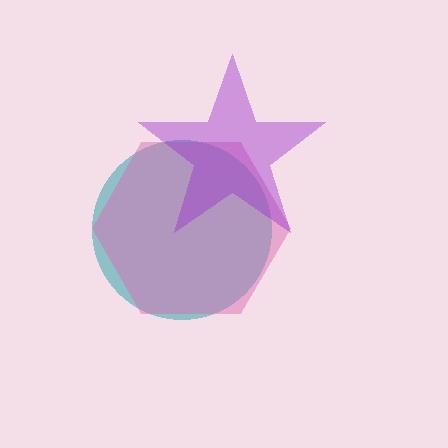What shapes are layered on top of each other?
The layered shapes are: a teal circle, a pink hexagon, a purple star.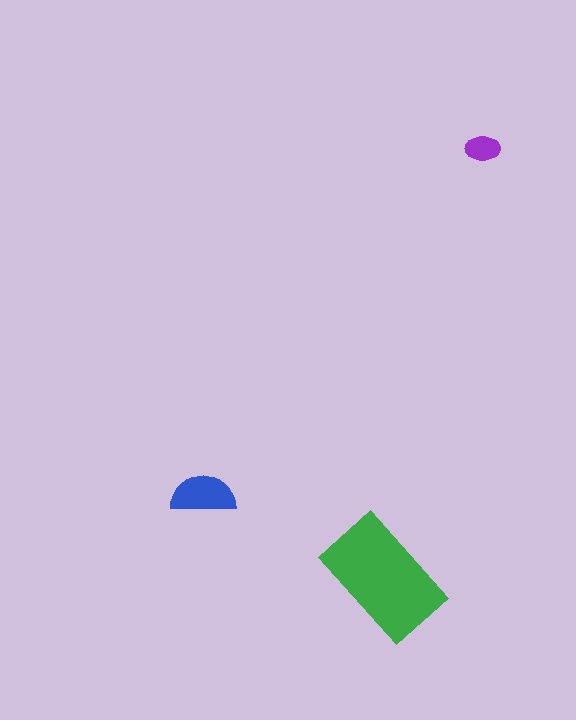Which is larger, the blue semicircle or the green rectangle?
The green rectangle.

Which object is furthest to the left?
The blue semicircle is leftmost.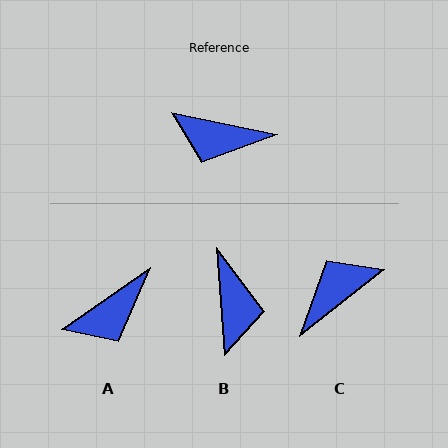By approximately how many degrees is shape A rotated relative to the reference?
Approximately 47 degrees counter-clockwise.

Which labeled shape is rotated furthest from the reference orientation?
C, about 130 degrees away.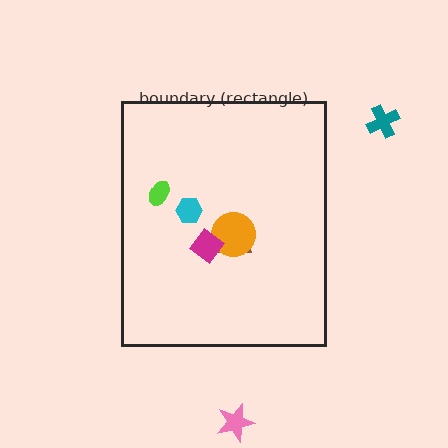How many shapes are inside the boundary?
5 inside, 2 outside.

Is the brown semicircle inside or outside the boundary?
Inside.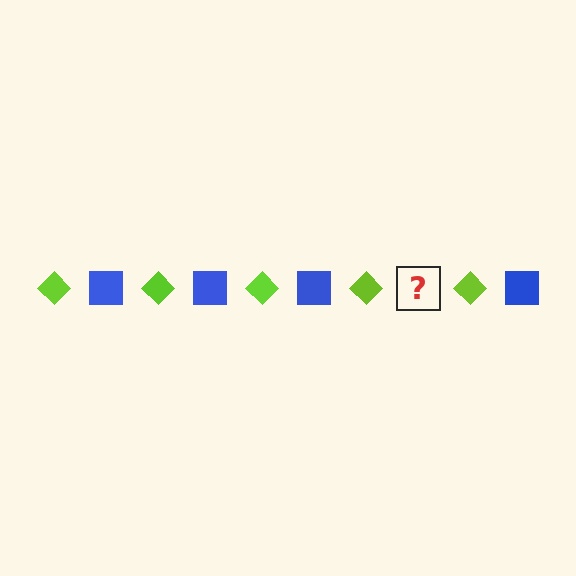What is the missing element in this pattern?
The missing element is a blue square.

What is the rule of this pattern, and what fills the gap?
The rule is that the pattern alternates between lime diamond and blue square. The gap should be filled with a blue square.